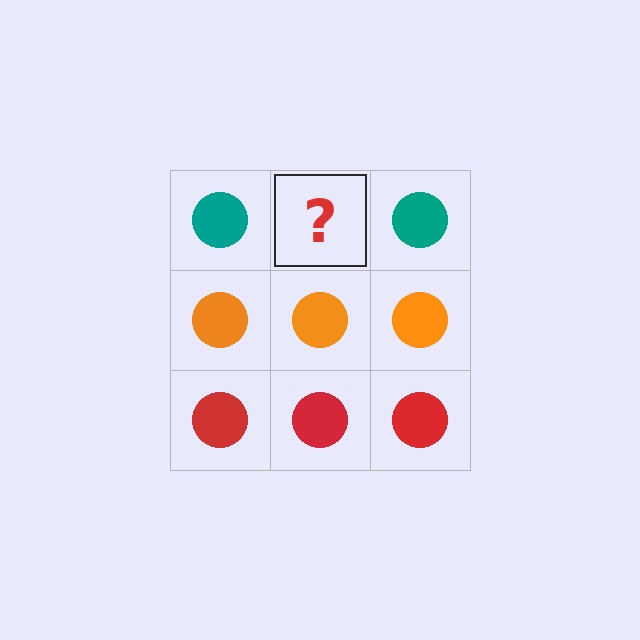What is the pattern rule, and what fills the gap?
The rule is that each row has a consistent color. The gap should be filled with a teal circle.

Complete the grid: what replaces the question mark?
The question mark should be replaced with a teal circle.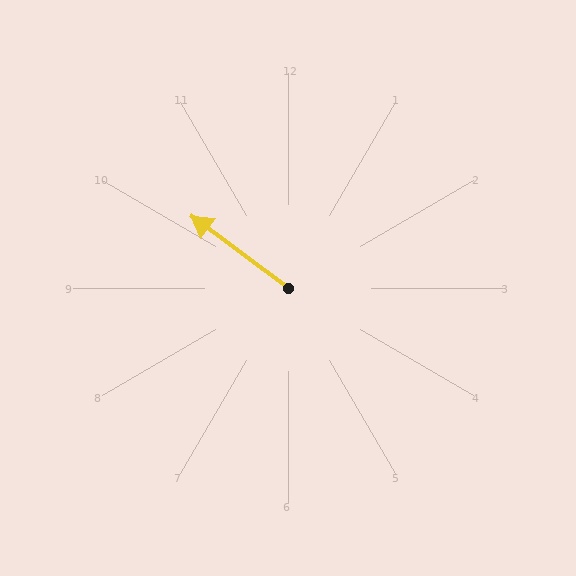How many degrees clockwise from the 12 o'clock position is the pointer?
Approximately 307 degrees.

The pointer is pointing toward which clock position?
Roughly 10 o'clock.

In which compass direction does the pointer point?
Northwest.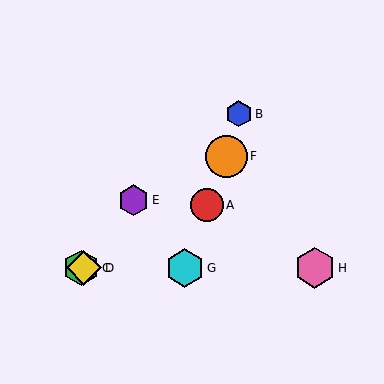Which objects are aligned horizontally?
Objects C, D, G, H are aligned horizontally.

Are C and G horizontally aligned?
Yes, both are at y≈268.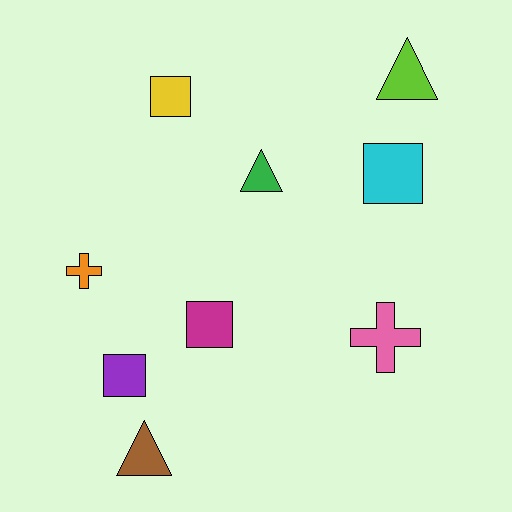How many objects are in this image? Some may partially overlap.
There are 9 objects.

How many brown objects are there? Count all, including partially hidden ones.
There is 1 brown object.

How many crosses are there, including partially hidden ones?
There are 2 crosses.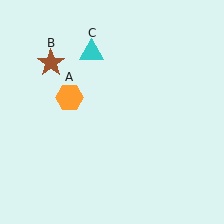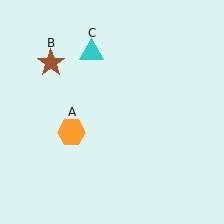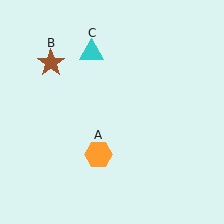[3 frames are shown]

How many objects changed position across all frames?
1 object changed position: orange hexagon (object A).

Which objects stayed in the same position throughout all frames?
Brown star (object B) and cyan triangle (object C) remained stationary.